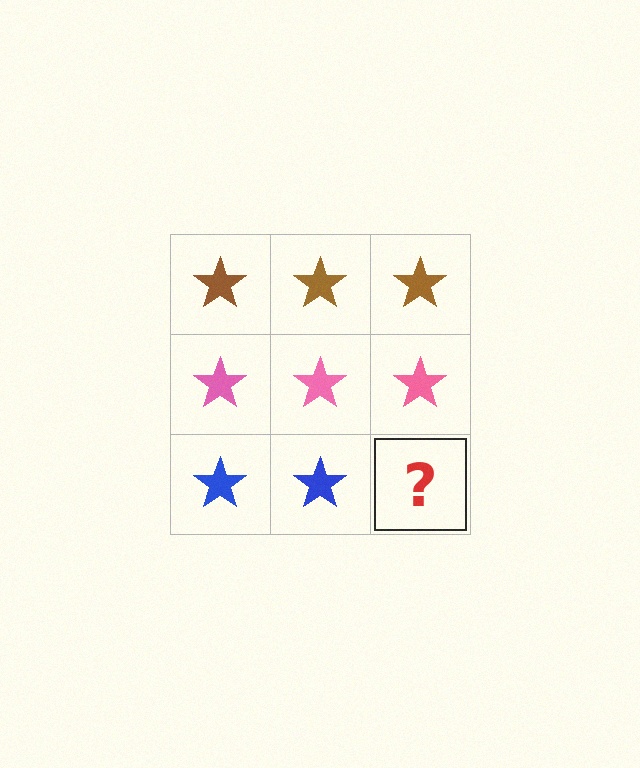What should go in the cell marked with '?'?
The missing cell should contain a blue star.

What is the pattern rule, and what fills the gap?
The rule is that each row has a consistent color. The gap should be filled with a blue star.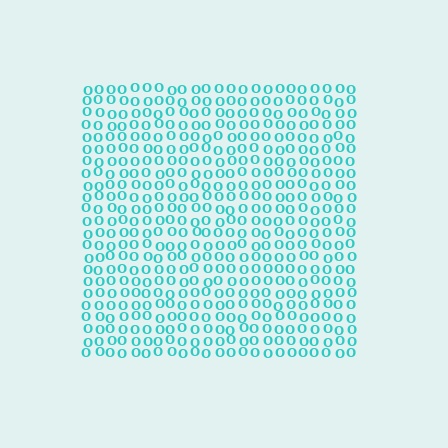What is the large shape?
The large shape is a square.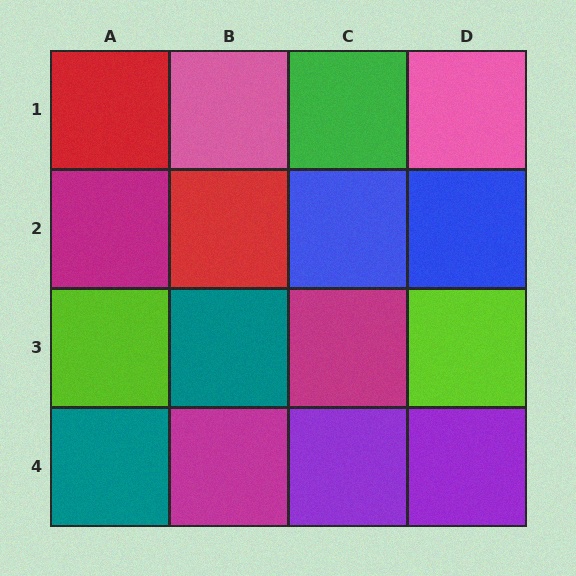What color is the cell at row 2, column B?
Red.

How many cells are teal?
2 cells are teal.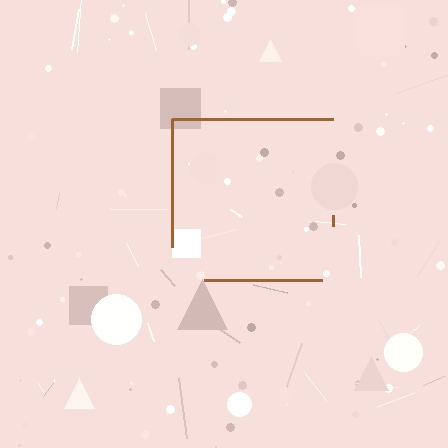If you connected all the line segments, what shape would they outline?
They would outline a square.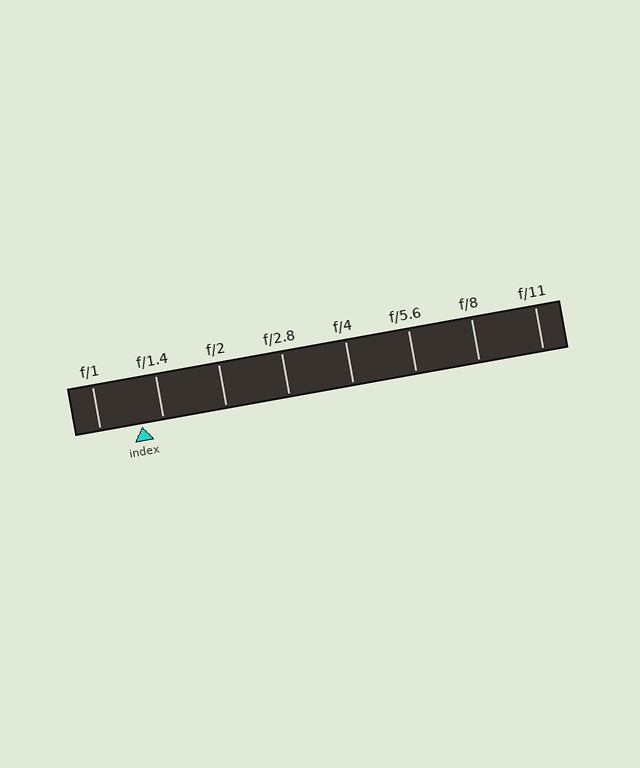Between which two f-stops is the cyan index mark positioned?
The index mark is between f/1 and f/1.4.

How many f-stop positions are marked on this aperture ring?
There are 8 f-stop positions marked.